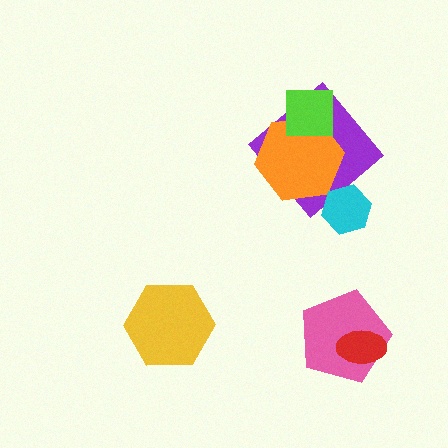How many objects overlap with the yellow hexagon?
0 objects overlap with the yellow hexagon.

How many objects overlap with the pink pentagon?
1 object overlaps with the pink pentagon.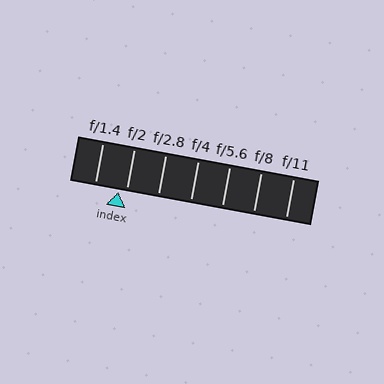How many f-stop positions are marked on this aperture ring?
There are 7 f-stop positions marked.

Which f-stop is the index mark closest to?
The index mark is closest to f/2.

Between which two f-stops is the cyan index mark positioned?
The index mark is between f/1.4 and f/2.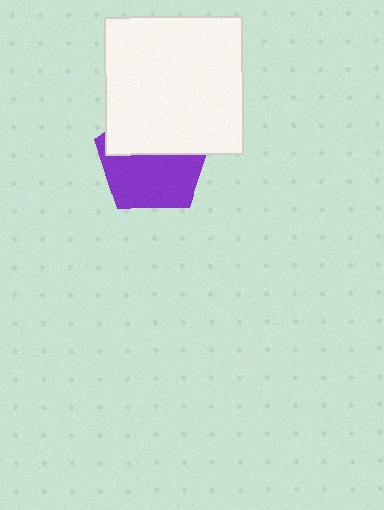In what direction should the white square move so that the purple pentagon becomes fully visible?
The white square should move up. That is the shortest direction to clear the overlap and leave the purple pentagon fully visible.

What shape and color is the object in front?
The object in front is a white square.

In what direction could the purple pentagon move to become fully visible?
The purple pentagon could move down. That would shift it out from behind the white square entirely.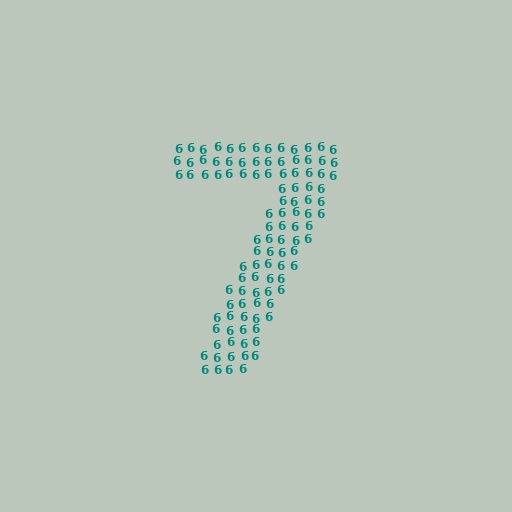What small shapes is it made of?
It is made of small digit 6's.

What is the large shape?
The large shape is the digit 7.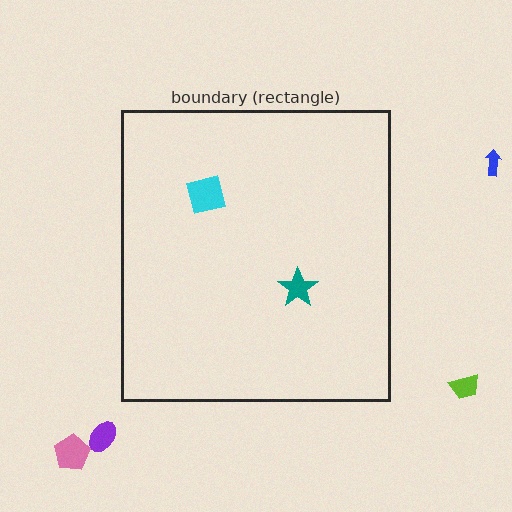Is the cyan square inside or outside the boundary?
Inside.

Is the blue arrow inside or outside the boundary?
Outside.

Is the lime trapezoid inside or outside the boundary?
Outside.